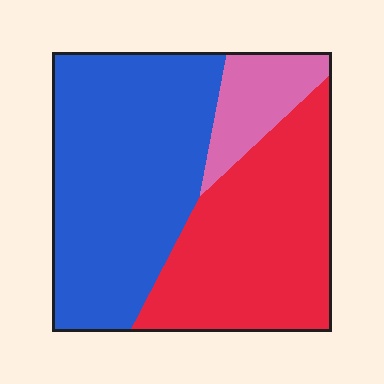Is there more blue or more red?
Blue.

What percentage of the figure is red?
Red covers roughly 40% of the figure.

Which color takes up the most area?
Blue, at roughly 50%.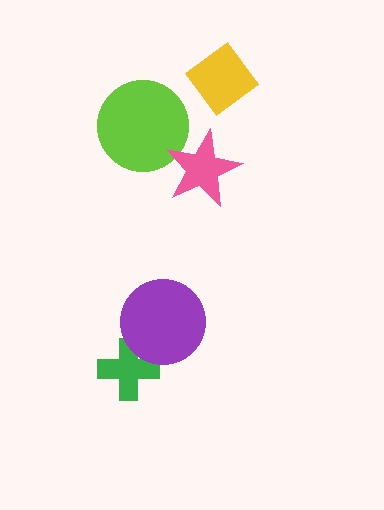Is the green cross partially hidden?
Yes, it is partially covered by another shape.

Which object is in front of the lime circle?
The pink star is in front of the lime circle.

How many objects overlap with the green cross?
1 object overlaps with the green cross.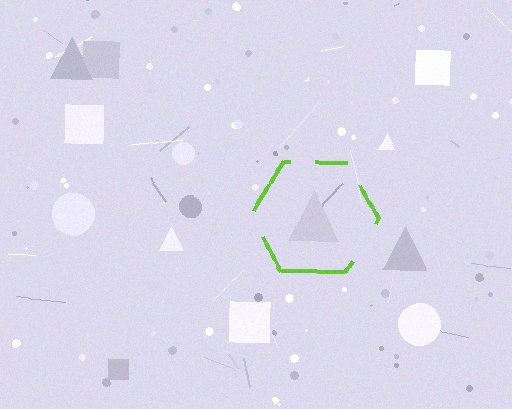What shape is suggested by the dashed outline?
The dashed outline suggests a hexagon.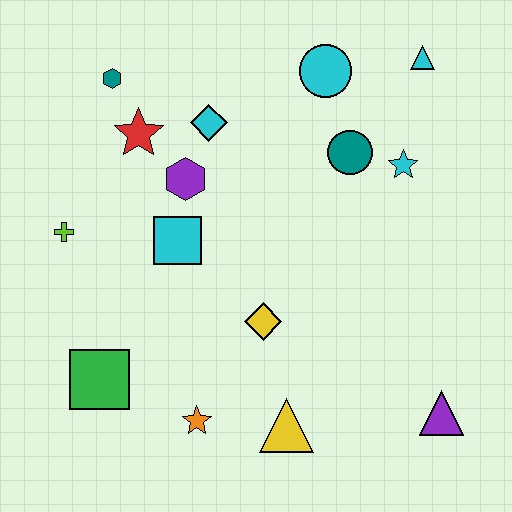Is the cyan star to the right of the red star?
Yes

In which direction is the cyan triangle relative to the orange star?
The cyan triangle is above the orange star.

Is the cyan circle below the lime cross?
No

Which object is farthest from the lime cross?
The purple triangle is farthest from the lime cross.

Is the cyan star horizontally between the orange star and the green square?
No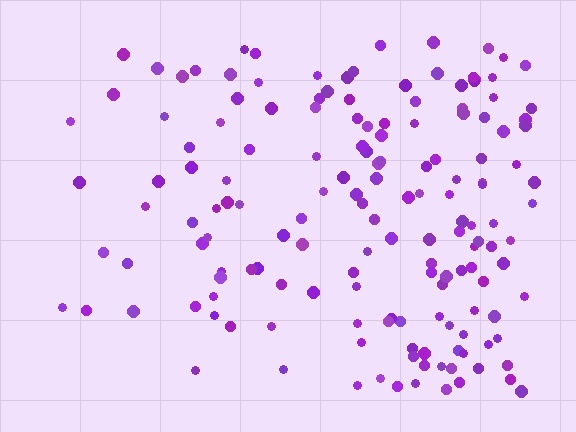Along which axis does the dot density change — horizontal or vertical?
Horizontal.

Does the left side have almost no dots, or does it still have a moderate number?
Still a moderate number, just noticeably fewer than the right.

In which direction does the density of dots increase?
From left to right, with the right side densest.